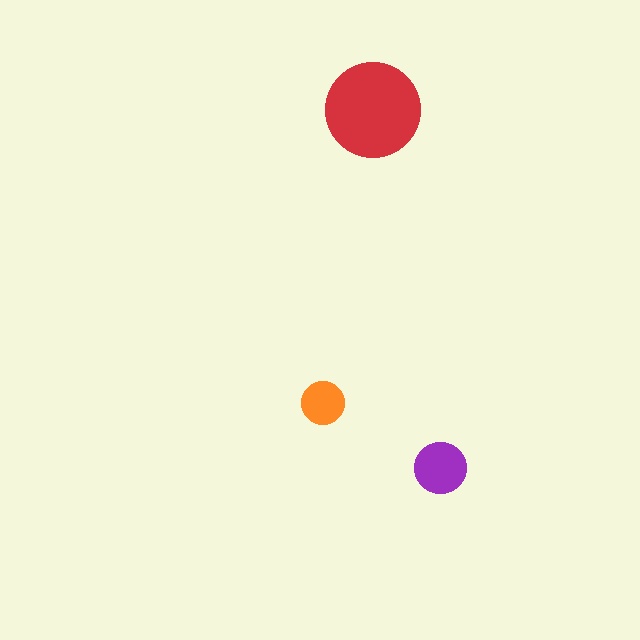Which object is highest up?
The red circle is topmost.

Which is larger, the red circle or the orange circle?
The red one.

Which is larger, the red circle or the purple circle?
The red one.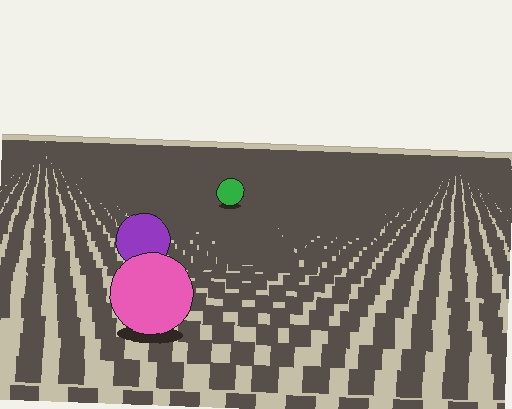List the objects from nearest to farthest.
From nearest to farthest: the pink circle, the purple circle, the green circle.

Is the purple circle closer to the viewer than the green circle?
Yes. The purple circle is closer — you can tell from the texture gradient: the ground texture is coarser near it.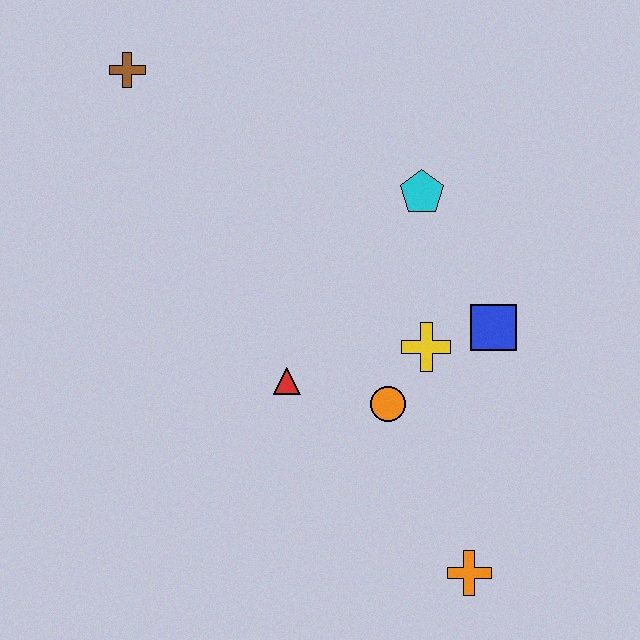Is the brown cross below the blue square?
No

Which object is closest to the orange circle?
The yellow cross is closest to the orange circle.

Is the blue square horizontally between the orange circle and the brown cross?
No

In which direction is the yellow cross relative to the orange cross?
The yellow cross is above the orange cross.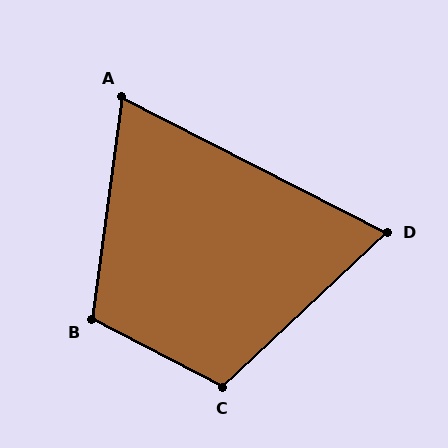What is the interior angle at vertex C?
Approximately 109 degrees (obtuse).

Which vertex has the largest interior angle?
B, at approximately 110 degrees.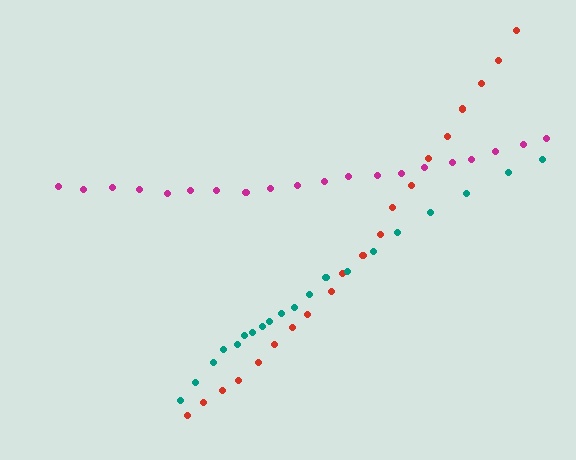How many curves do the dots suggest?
There are 3 distinct paths.